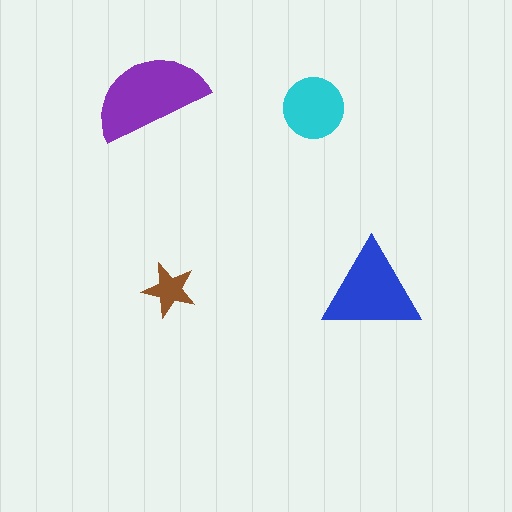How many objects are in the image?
There are 4 objects in the image.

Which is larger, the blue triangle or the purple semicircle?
The purple semicircle.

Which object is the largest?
The purple semicircle.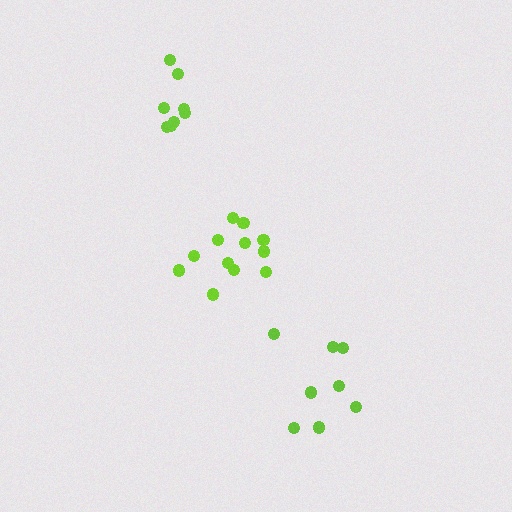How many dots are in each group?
Group 1: 8 dots, Group 2: 12 dots, Group 3: 8 dots (28 total).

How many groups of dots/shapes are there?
There are 3 groups.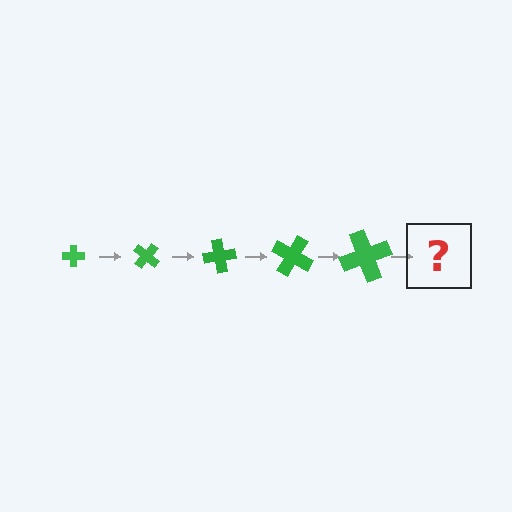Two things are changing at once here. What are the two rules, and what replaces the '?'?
The two rules are that the cross grows larger each step and it rotates 40 degrees each step. The '?' should be a cross, larger than the previous one and rotated 200 degrees from the start.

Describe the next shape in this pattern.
It should be a cross, larger than the previous one and rotated 200 degrees from the start.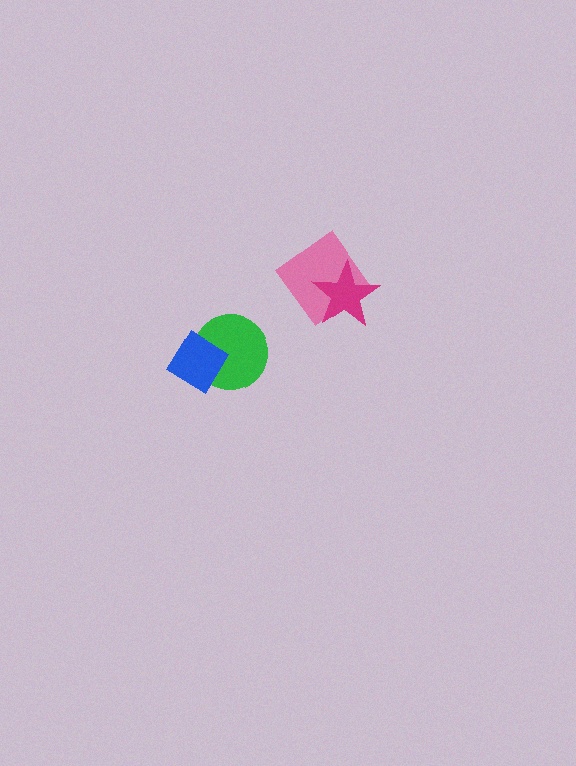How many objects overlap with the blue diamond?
1 object overlaps with the blue diamond.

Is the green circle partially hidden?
Yes, it is partially covered by another shape.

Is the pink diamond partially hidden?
Yes, it is partially covered by another shape.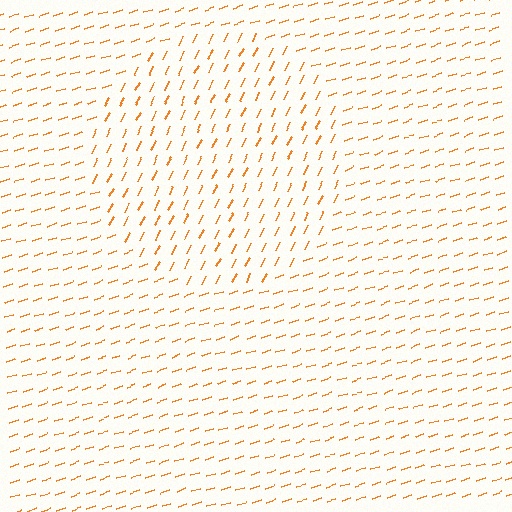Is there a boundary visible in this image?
Yes, there is a texture boundary formed by a change in line orientation.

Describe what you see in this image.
The image is filled with small orange line segments. A circle region in the image has lines oriented differently from the surrounding lines, creating a visible texture boundary.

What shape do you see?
I see a circle.